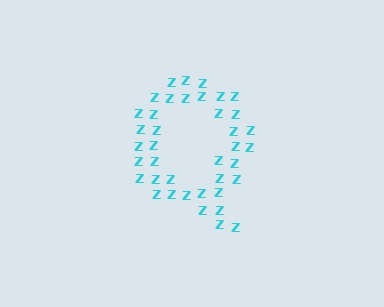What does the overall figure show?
The overall figure shows the letter Q.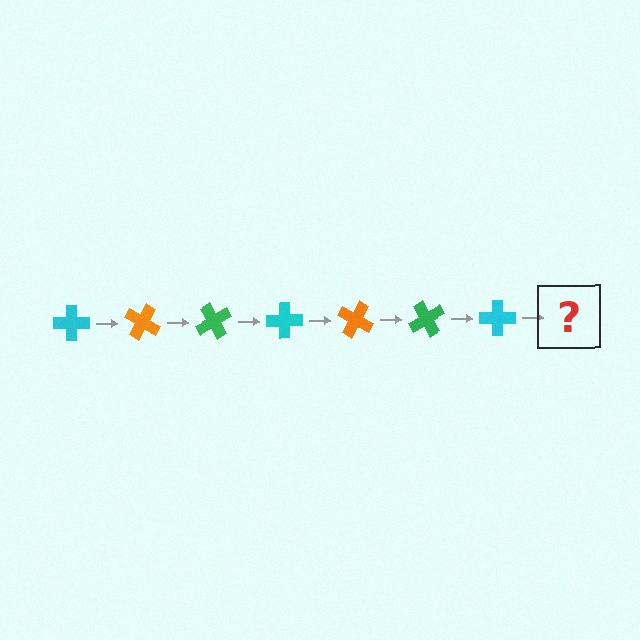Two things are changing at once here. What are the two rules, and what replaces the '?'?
The two rules are that it rotates 30 degrees each step and the color cycles through cyan, orange, and green. The '?' should be an orange cross, rotated 210 degrees from the start.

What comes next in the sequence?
The next element should be an orange cross, rotated 210 degrees from the start.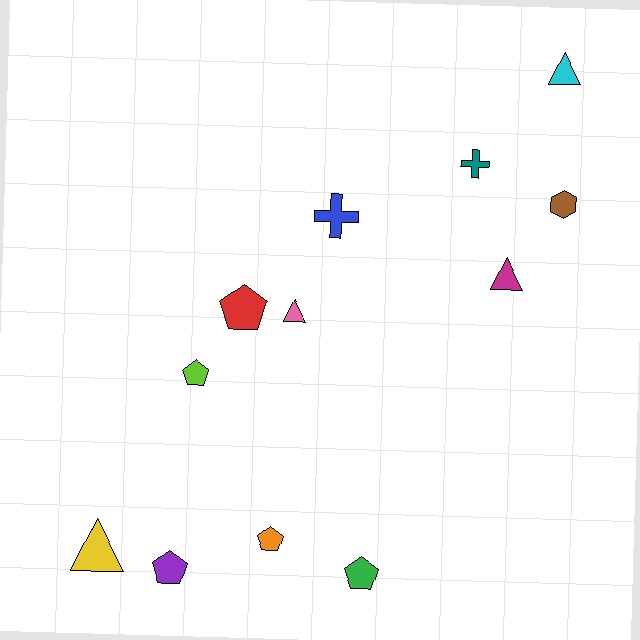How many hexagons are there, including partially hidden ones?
There is 1 hexagon.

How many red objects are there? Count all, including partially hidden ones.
There is 1 red object.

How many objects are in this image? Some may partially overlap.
There are 12 objects.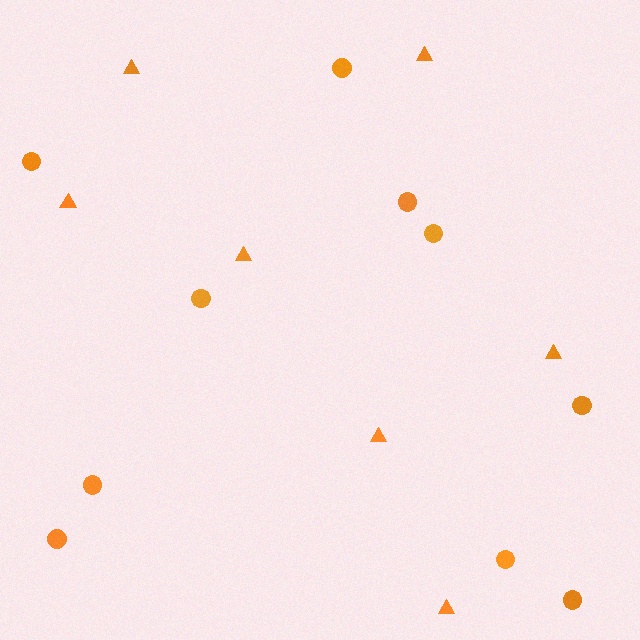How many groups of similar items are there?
There are 2 groups: one group of circles (10) and one group of triangles (7).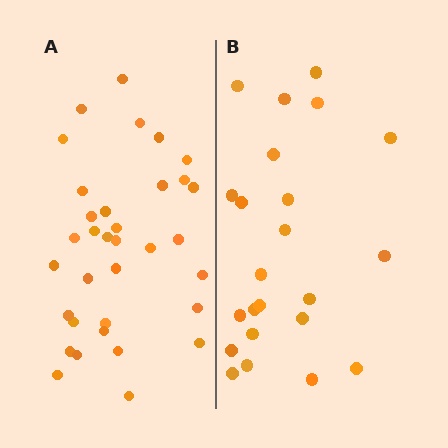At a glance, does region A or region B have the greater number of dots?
Region A (the left region) has more dots.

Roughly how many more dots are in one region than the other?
Region A has roughly 12 or so more dots than region B.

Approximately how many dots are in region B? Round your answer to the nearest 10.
About 20 dots. (The exact count is 23, which rounds to 20.)